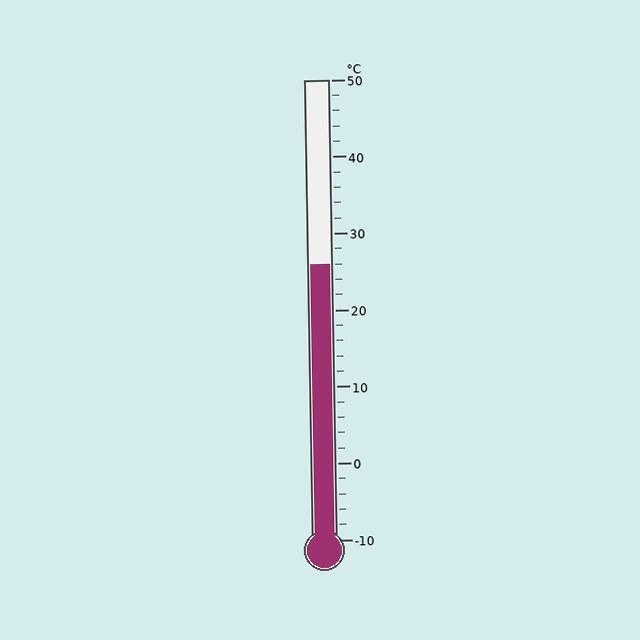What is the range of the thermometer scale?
The thermometer scale ranges from -10°C to 50°C.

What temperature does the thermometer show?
The thermometer shows approximately 26°C.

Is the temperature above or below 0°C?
The temperature is above 0°C.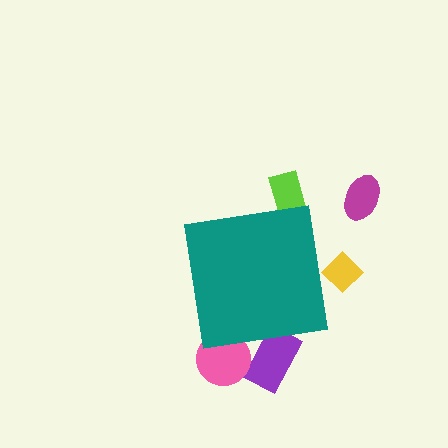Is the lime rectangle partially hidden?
Yes, the lime rectangle is partially hidden behind the teal square.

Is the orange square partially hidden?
Yes, the orange square is partially hidden behind the teal square.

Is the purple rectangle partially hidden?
Yes, the purple rectangle is partially hidden behind the teal square.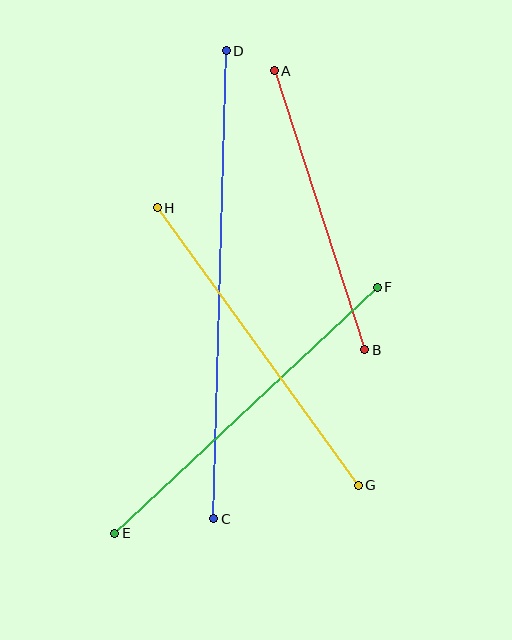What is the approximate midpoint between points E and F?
The midpoint is at approximately (246, 410) pixels.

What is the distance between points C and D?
The distance is approximately 468 pixels.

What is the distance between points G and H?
The distance is approximately 343 pixels.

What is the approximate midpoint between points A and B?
The midpoint is at approximately (319, 210) pixels.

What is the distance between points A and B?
The distance is approximately 294 pixels.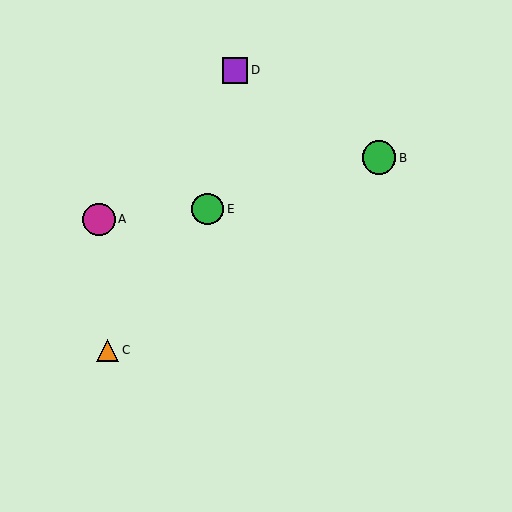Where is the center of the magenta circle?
The center of the magenta circle is at (99, 219).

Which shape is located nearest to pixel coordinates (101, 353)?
The orange triangle (labeled C) at (107, 350) is nearest to that location.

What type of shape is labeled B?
Shape B is a green circle.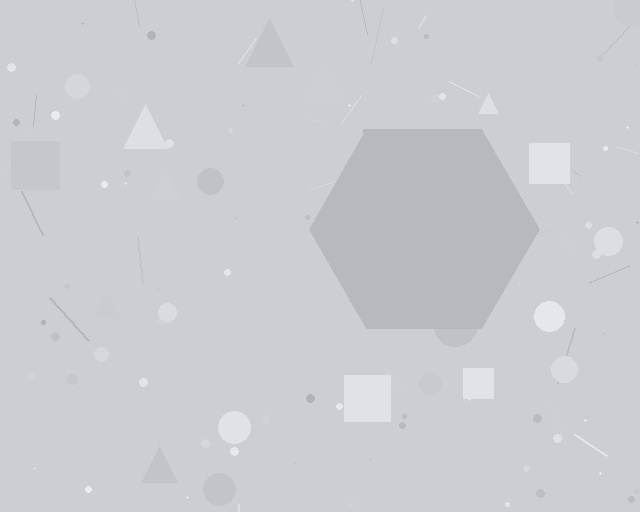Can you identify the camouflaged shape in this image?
The camouflaged shape is a hexagon.